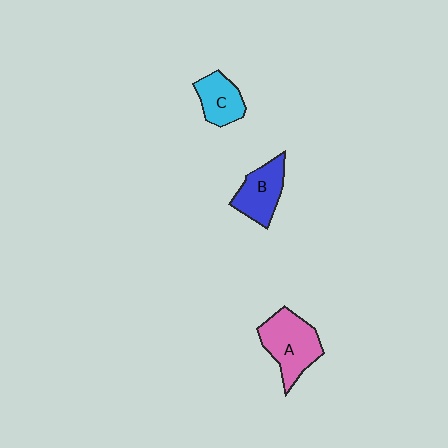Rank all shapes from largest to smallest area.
From largest to smallest: A (pink), B (blue), C (cyan).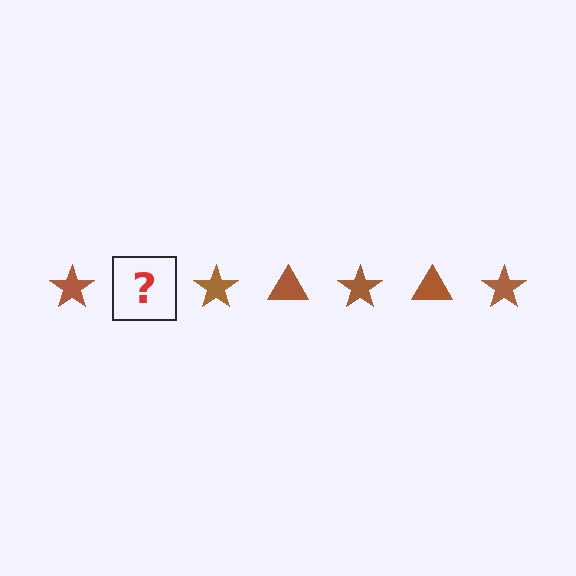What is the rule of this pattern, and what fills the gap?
The rule is that the pattern cycles through star, triangle shapes in brown. The gap should be filled with a brown triangle.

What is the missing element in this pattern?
The missing element is a brown triangle.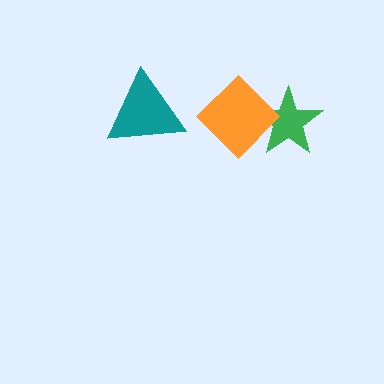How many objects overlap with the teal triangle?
0 objects overlap with the teal triangle.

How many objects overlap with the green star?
1 object overlaps with the green star.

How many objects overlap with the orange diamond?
1 object overlaps with the orange diamond.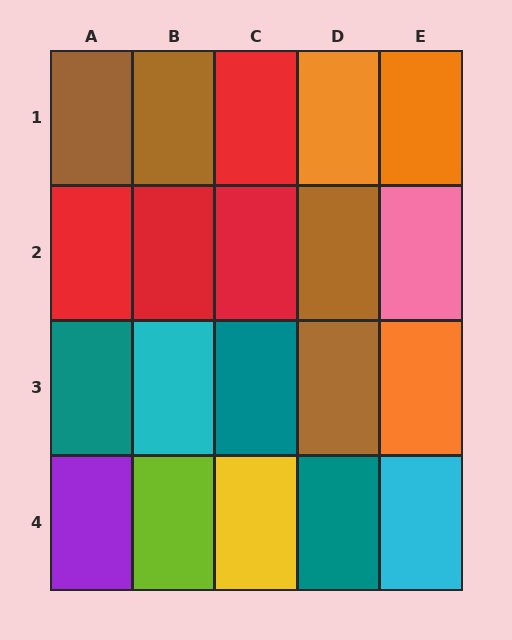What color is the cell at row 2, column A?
Red.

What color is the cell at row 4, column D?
Teal.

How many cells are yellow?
1 cell is yellow.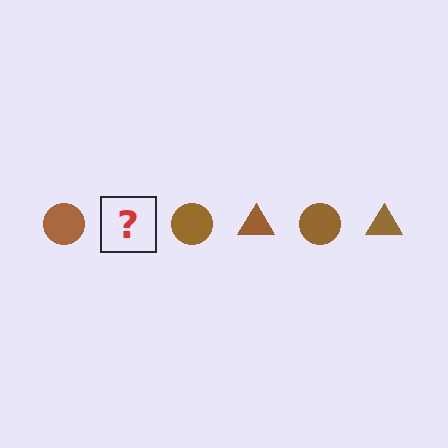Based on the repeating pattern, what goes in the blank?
The blank should be a brown triangle.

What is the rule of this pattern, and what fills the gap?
The rule is that the pattern cycles through circle, triangle shapes in brown. The gap should be filled with a brown triangle.